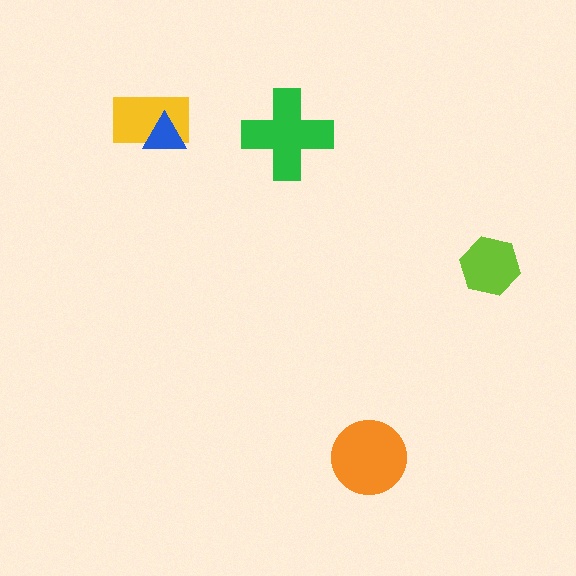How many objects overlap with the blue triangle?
1 object overlaps with the blue triangle.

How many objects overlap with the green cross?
0 objects overlap with the green cross.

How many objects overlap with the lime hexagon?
0 objects overlap with the lime hexagon.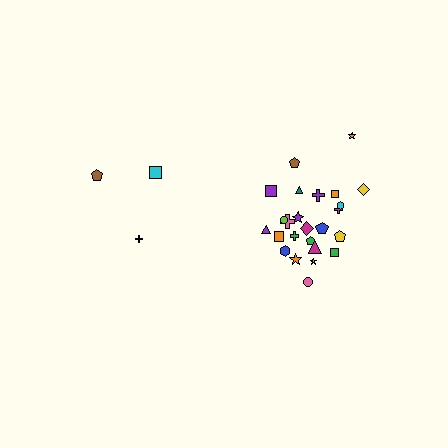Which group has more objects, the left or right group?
The right group.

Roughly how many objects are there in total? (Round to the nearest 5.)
Roughly 30 objects in total.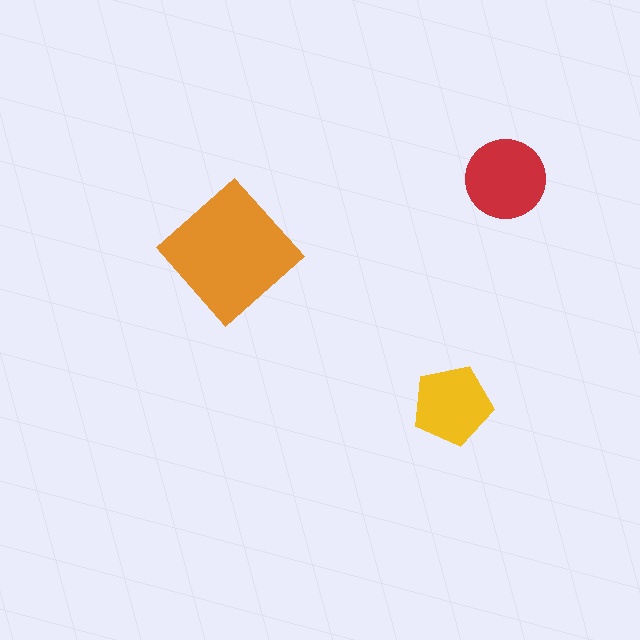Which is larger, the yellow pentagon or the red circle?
The red circle.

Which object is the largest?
The orange diamond.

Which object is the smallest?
The yellow pentagon.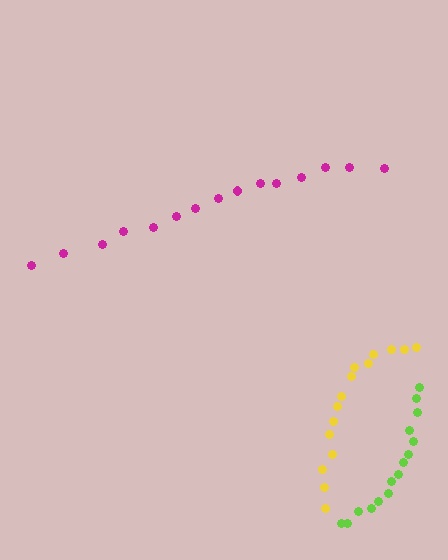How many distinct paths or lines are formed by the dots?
There are 3 distinct paths.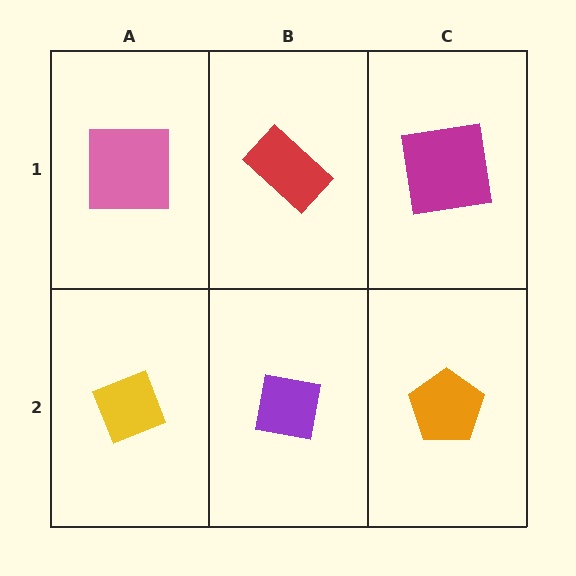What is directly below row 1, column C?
An orange pentagon.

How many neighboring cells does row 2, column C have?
2.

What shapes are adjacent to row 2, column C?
A magenta square (row 1, column C), a purple square (row 2, column B).